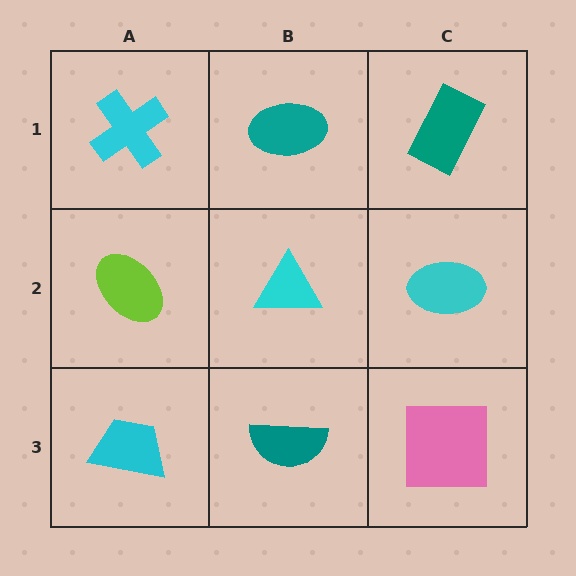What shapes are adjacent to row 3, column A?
A lime ellipse (row 2, column A), a teal semicircle (row 3, column B).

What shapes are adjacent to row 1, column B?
A cyan triangle (row 2, column B), a cyan cross (row 1, column A), a teal rectangle (row 1, column C).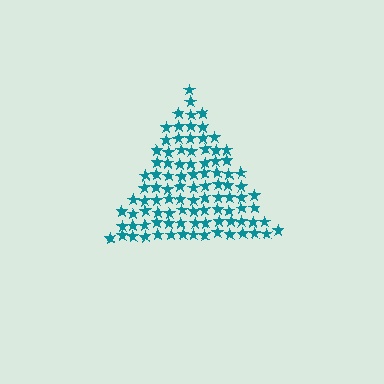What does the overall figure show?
The overall figure shows a triangle.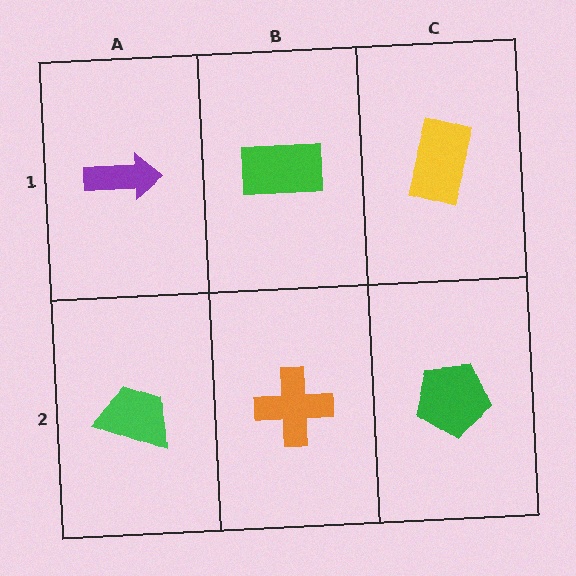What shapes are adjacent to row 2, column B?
A green rectangle (row 1, column B), a green trapezoid (row 2, column A), a green pentagon (row 2, column C).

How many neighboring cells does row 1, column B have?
3.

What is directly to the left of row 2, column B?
A green trapezoid.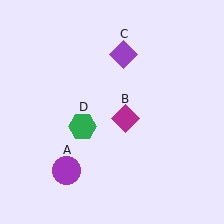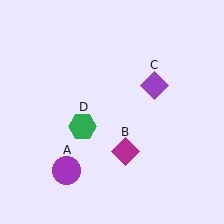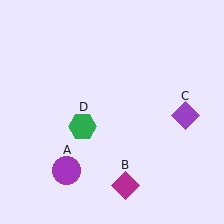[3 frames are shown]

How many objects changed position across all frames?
2 objects changed position: magenta diamond (object B), purple diamond (object C).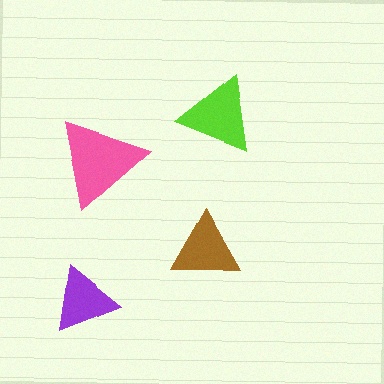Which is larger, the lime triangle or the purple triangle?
The lime one.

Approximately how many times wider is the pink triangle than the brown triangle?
About 1.5 times wider.